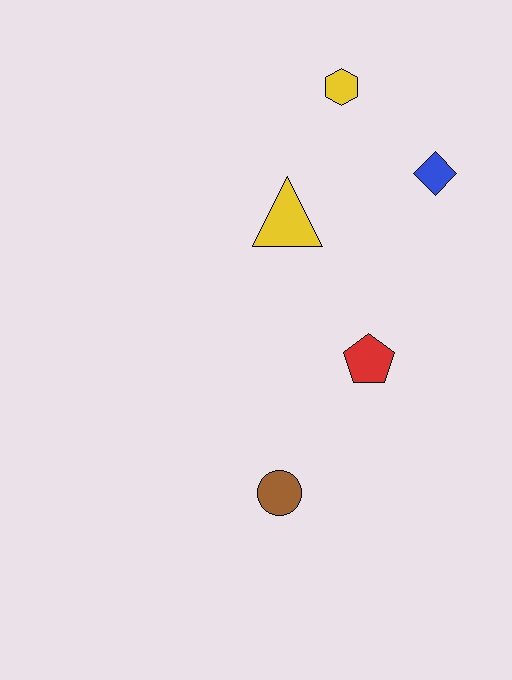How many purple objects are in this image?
There are no purple objects.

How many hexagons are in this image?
There is 1 hexagon.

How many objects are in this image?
There are 5 objects.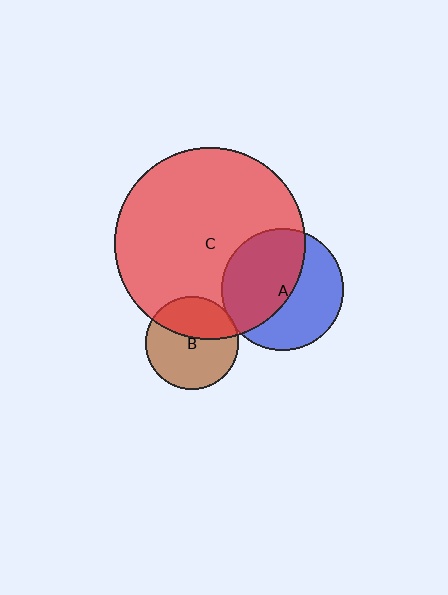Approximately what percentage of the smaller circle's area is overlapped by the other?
Approximately 35%.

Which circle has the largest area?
Circle C (red).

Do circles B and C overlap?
Yes.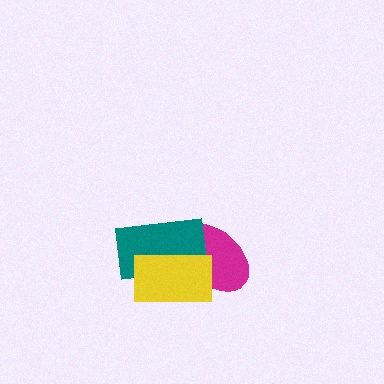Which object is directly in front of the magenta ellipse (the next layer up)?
The teal rectangle is directly in front of the magenta ellipse.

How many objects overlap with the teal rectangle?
2 objects overlap with the teal rectangle.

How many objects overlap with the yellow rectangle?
2 objects overlap with the yellow rectangle.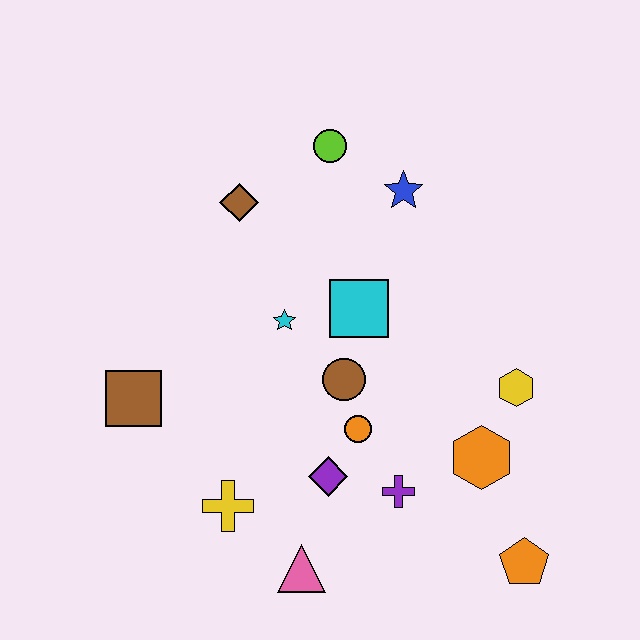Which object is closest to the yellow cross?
The pink triangle is closest to the yellow cross.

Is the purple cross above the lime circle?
No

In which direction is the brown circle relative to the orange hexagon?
The brown circle is to the left of the orange hexagon.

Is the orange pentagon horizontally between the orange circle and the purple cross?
No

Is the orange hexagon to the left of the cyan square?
No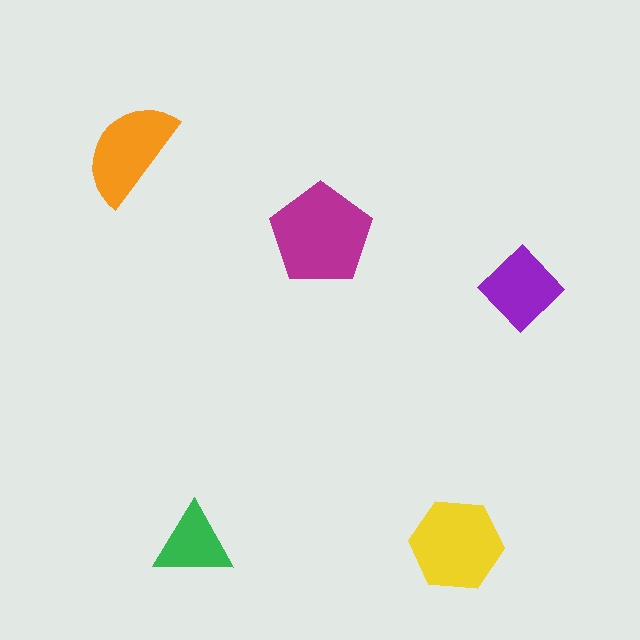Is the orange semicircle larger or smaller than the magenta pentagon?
Smaller.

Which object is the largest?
The magenta pentagon.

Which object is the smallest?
The green triangle.